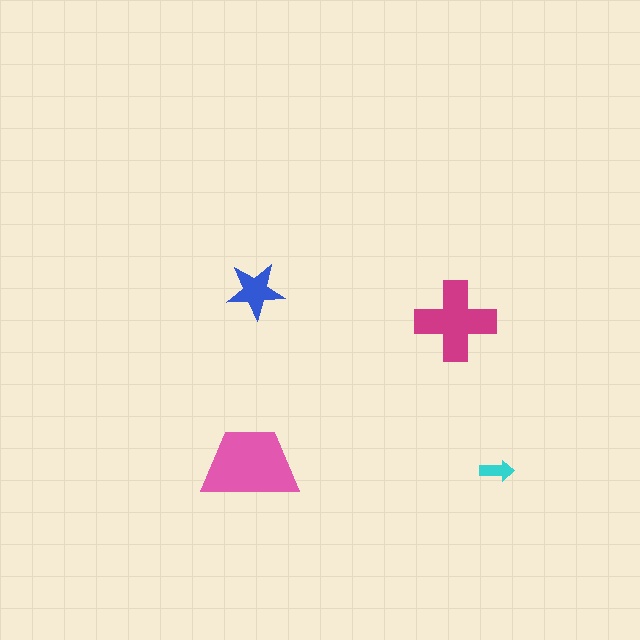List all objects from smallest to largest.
The cyan arrow, the blue star, the magenta cross, the pink trapezoid.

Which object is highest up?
The blue star is topmost.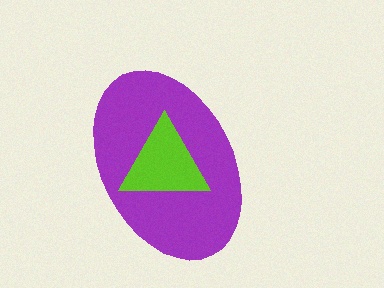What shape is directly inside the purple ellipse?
The lime triangle.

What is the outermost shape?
The purple ellipse.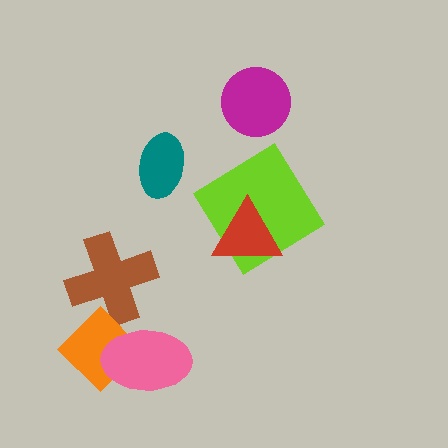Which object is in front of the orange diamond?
The pink ellipse is in front of the orange diamond.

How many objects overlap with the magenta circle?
0 objects overlap with the magenta circle.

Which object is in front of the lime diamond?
The red triangle is in front of the lime diamond.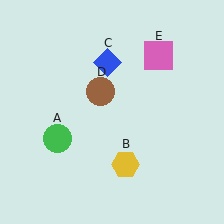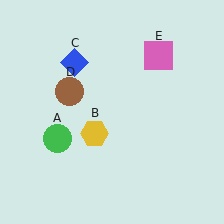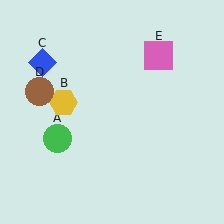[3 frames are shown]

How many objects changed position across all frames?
3 objects changed position: yellow hexagon (object B), blue diamond (object C), brown circle (object D).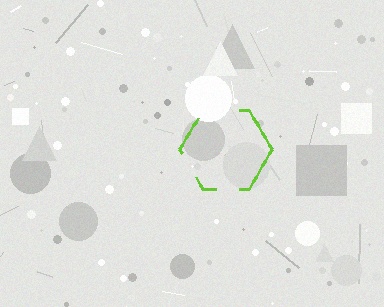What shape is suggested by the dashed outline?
The dashed outline suggests a hexagon.